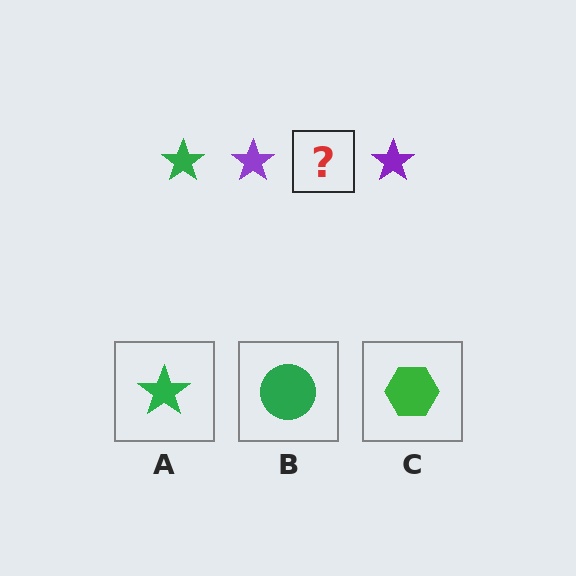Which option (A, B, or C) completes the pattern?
A.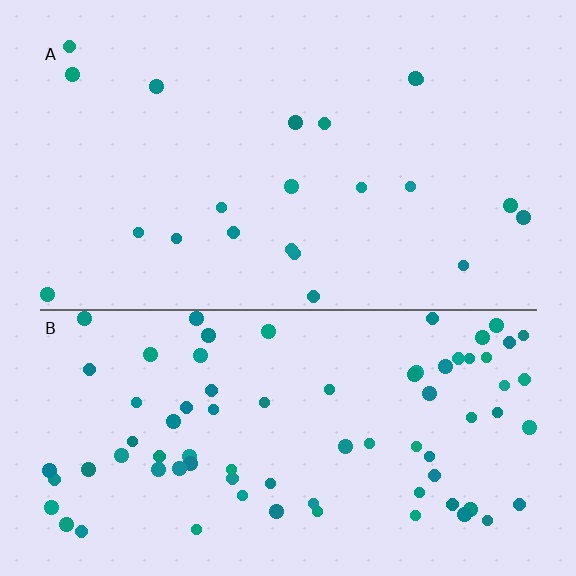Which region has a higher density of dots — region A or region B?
B (the bottom).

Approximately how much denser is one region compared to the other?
Approximately 3.6× — region B over region A.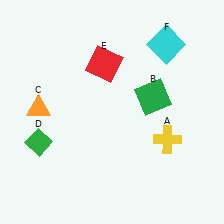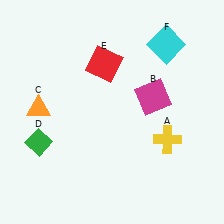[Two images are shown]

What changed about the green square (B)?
In Image 1, B is green. In Image 2, it changed to magenta.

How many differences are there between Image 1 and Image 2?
There is 1 difference between the two images.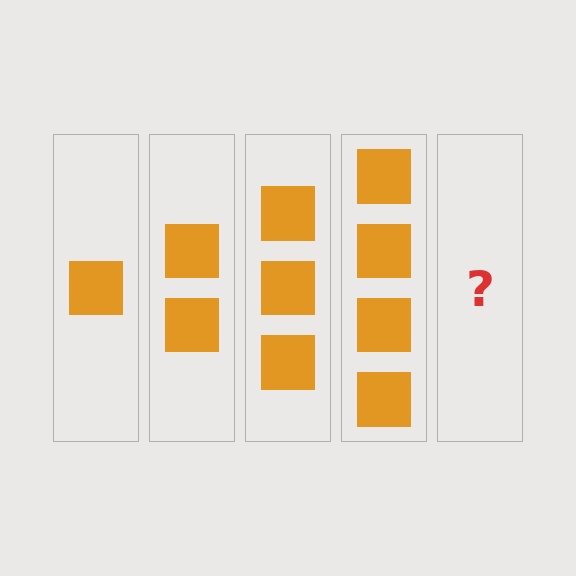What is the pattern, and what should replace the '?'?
The pattern is that each step adds one more square. The '?' should be 5 squares.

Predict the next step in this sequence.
The next step is 5 squares.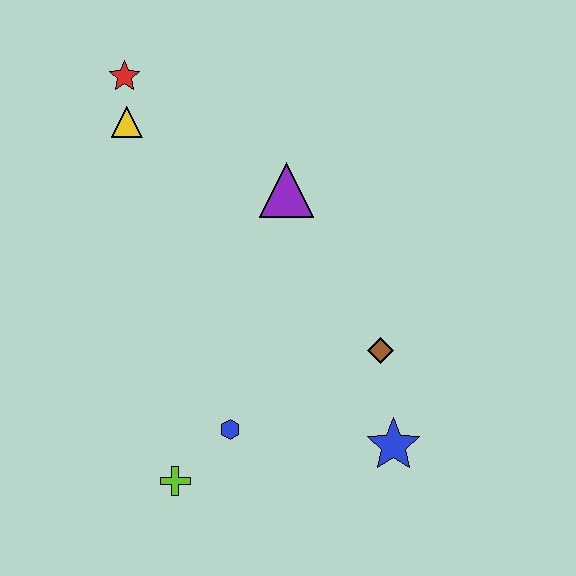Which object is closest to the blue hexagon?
The lime cross is closest to the blue hexagon.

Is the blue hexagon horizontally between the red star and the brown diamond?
Yes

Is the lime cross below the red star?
Yes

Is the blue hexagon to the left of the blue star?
Yes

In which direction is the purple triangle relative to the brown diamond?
The purple triangle is above the brown diamond.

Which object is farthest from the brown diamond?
The red star is farthest from the brown diamond.